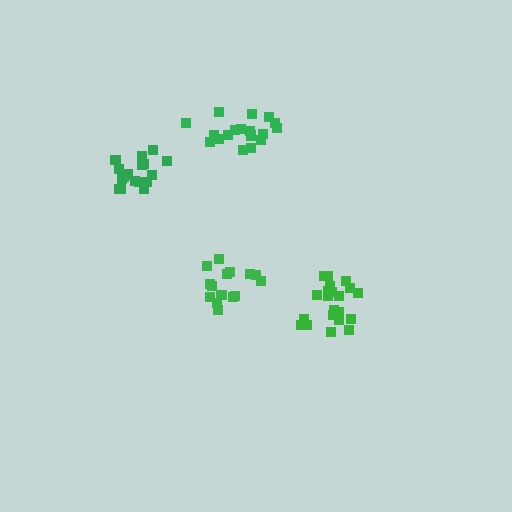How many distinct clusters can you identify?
There are 4 distinct clusters.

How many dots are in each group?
Group 1: 18 dots, Group 2: 21 dots, Group 3: 15 dots, Group 4: 17 dots (71 total).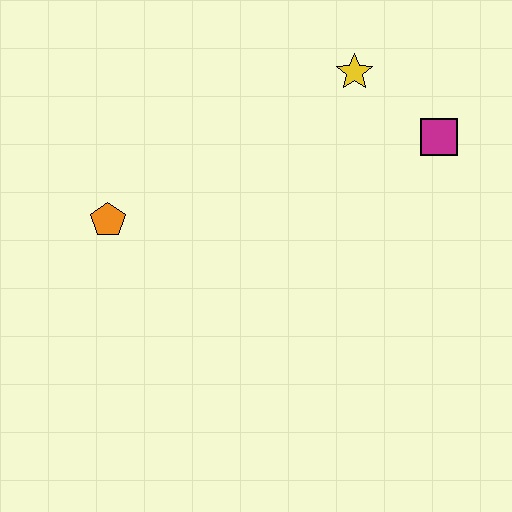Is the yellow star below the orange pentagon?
No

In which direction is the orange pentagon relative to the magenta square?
The orange pentagon is to the left of the magenta square.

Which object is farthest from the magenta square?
The orange pentagon is farthest from the magenta square.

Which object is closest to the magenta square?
The yellow star is closest to the magenta square.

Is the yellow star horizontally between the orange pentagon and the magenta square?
Yes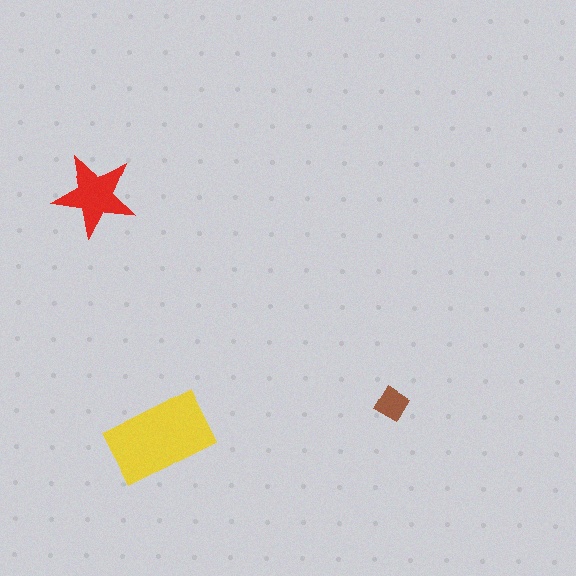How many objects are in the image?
There are 3 objects in the image.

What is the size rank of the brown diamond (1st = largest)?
3rd.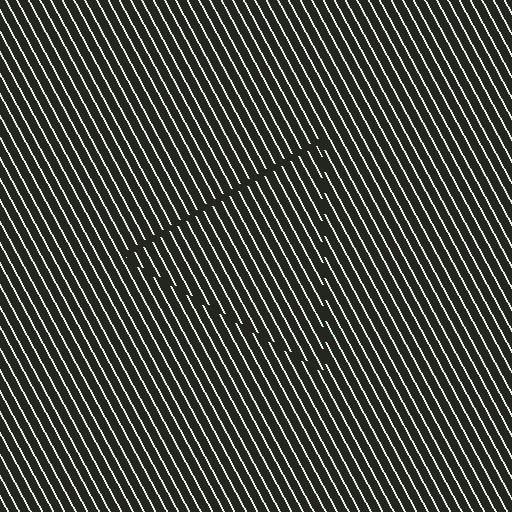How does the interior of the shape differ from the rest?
The interior of the shape contains the same grating, shifted by half a period — the contour is defined by the phase discontinuity where line-ends from the inner and outer gratings abut.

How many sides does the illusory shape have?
3 sides — the line-ends trace a triangle.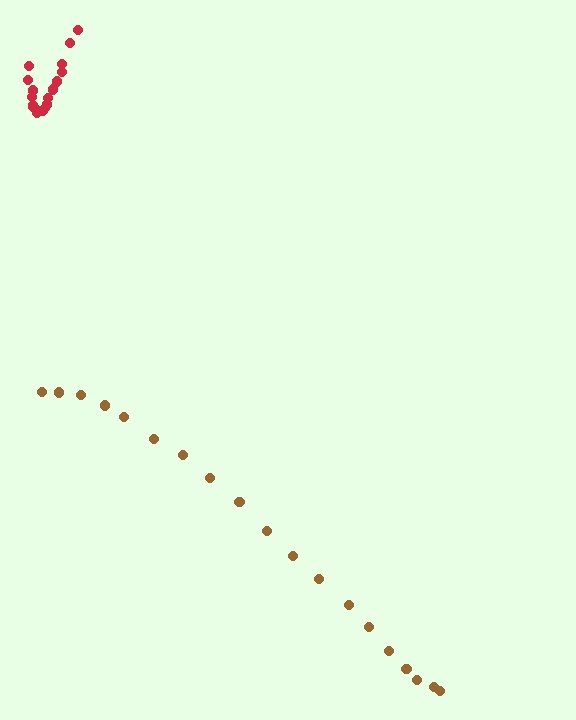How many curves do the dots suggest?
There are 2 distinct paths.